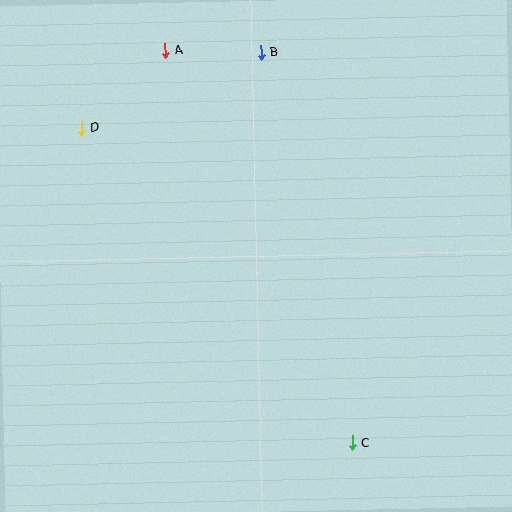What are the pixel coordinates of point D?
Point D is at (82, 128).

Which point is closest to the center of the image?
Point B at (261, 52) is closest to the center.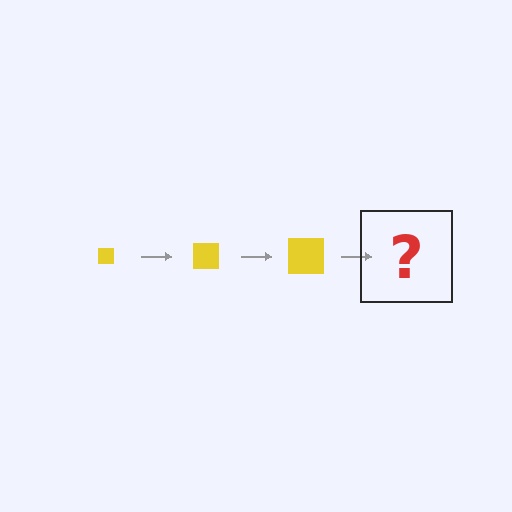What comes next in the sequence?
The next element should be a yellow square, larger than the previous one.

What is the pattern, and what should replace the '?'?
The pattern is that the square gets progressively larger each step. The '?' should be a yellow square, larger than the previous one.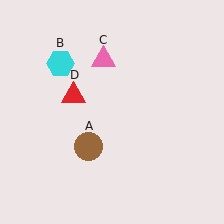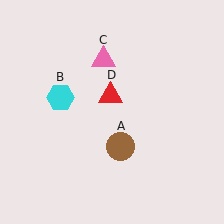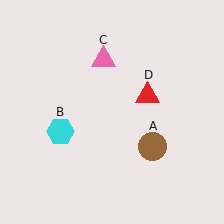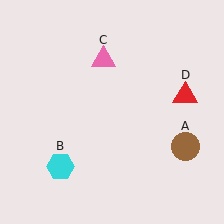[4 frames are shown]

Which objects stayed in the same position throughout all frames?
Pink triangle (object C) remained stationary.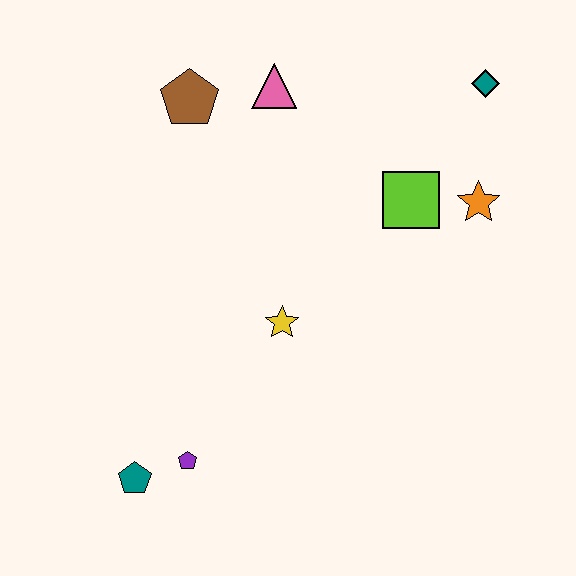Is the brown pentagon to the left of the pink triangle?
Yes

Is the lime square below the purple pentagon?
No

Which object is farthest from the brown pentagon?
The teal pentagon is farthest from the brown pentagon.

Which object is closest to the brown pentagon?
The pink triangle is closest to the brown pentagon.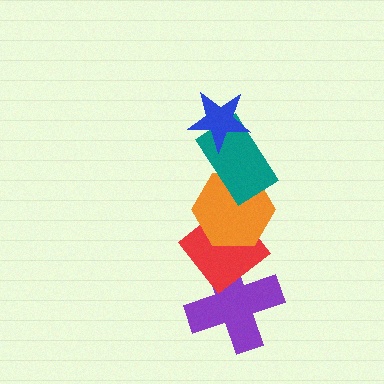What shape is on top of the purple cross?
The red diamond is on top of the purple cross.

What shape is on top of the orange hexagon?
The teal rectangle is on top of the orange hexagon.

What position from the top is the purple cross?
The purple cross is 5th from the top.